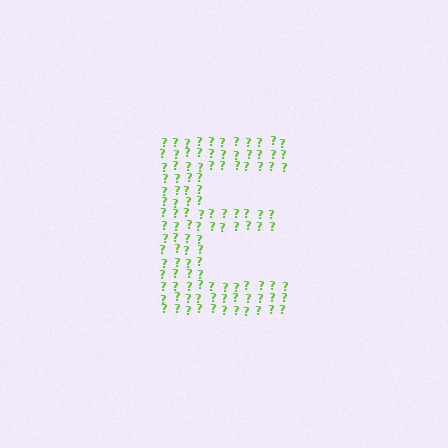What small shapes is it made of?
It is made of small question marks.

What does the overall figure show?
The overall figure shows the letter E.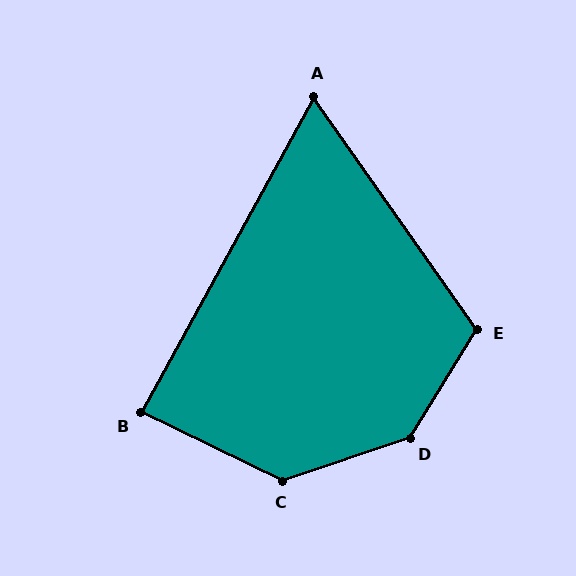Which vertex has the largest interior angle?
D, at approximately 140 degrees.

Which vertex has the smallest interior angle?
A, at approximately 64 degrees.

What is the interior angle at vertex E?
Approximately 113 degrees (obtuse).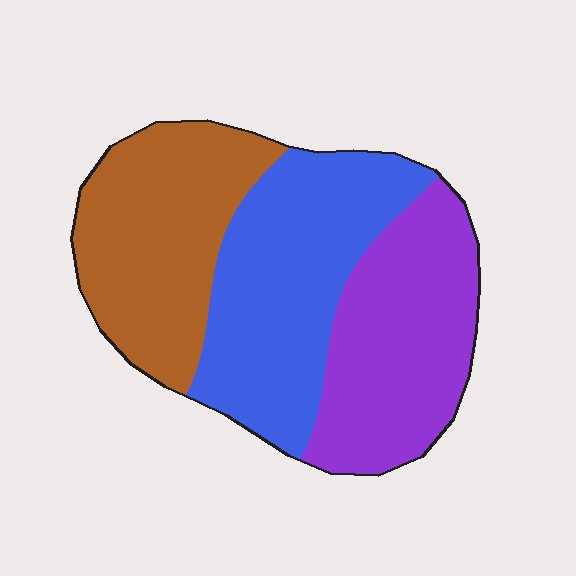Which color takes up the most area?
Blue, at roughly 35%.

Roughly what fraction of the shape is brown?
Brown covers 32% of the shape.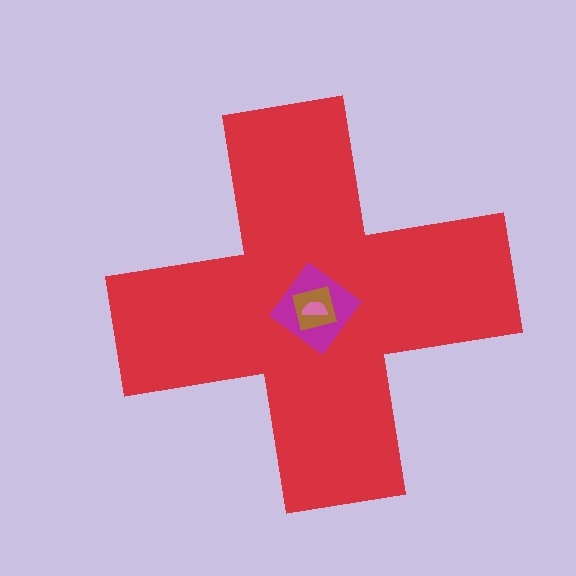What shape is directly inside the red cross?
The magenta diamond.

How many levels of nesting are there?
4.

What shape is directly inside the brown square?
The pink semicircle.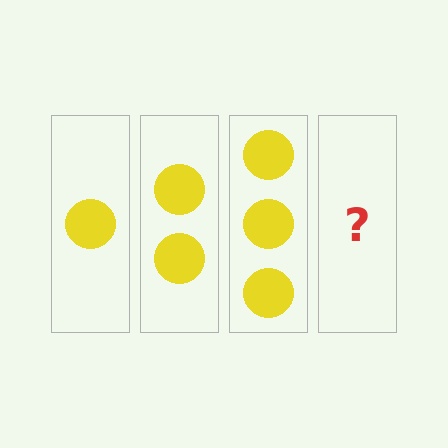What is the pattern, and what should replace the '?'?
The pattern is that each step adds one more circle. The '?' should be 4 circles.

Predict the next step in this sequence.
The next step is 4 circles.